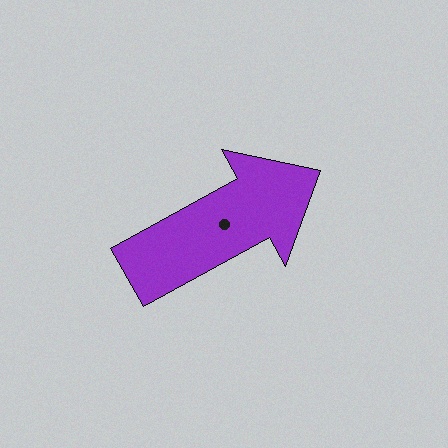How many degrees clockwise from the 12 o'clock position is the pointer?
Approximately 61 degrees.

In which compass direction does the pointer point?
Northeast.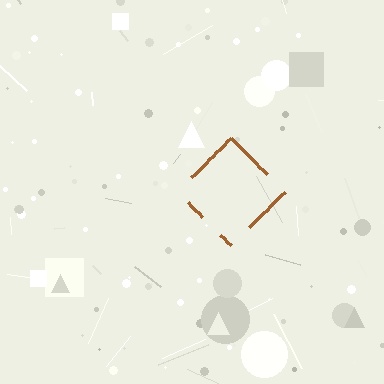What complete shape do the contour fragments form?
The contour fragments form a diamond.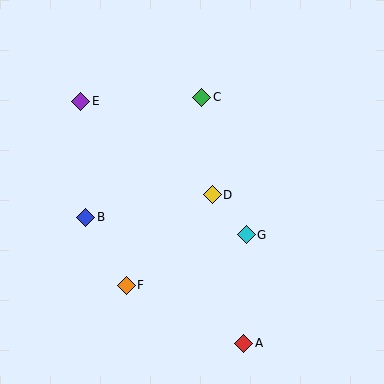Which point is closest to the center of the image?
Point D at (212, 195) is closest to the center.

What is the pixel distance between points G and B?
The distance between G and B is 162 pixels.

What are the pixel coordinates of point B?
Point B is at (86, 217).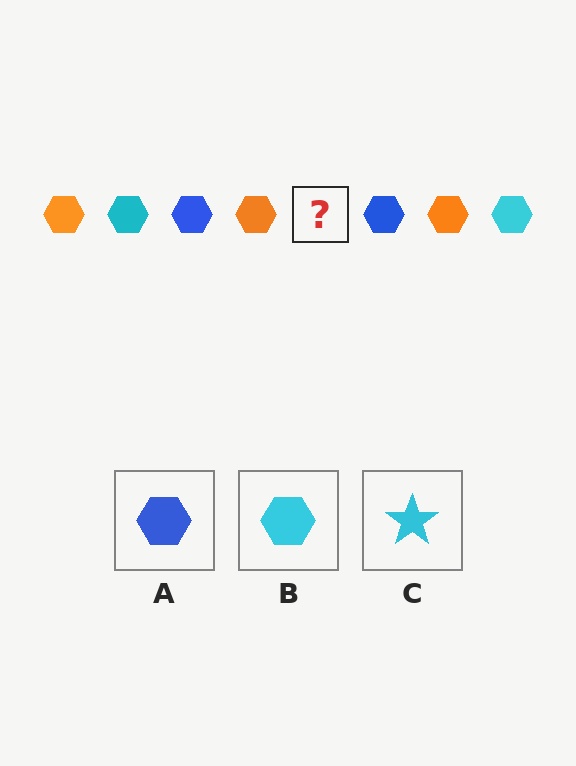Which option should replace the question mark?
Option B.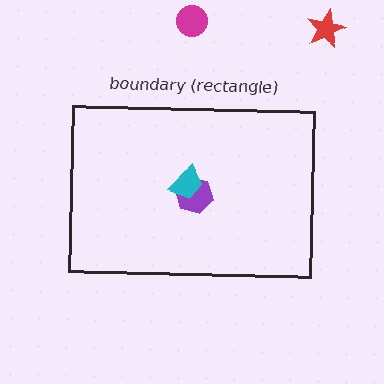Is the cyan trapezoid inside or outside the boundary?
Inside.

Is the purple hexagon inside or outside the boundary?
Inside.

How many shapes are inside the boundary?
2 inside, 2 outside.